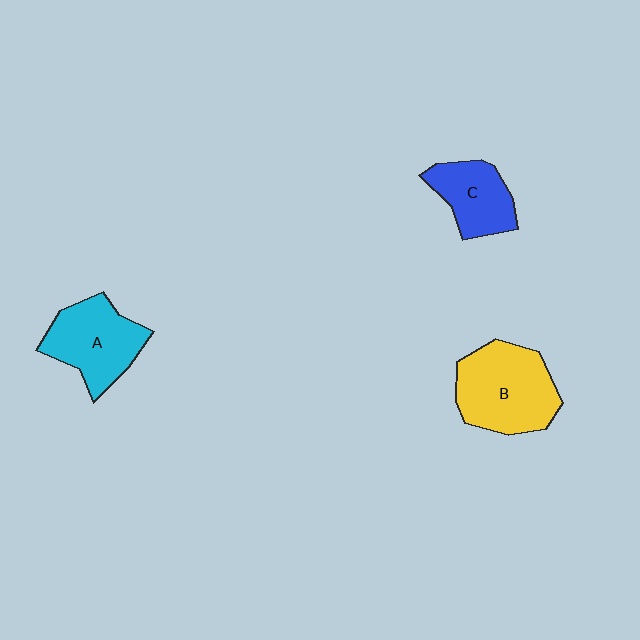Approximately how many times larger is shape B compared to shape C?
Approximately 1.6 times.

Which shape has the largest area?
Shape B (yellow).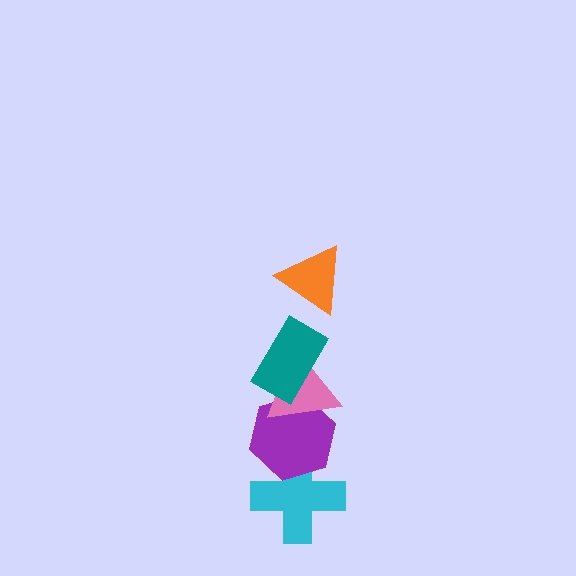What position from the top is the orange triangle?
The orange triangle is 1st from the top.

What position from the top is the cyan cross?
The cyan cross is 5th from the top.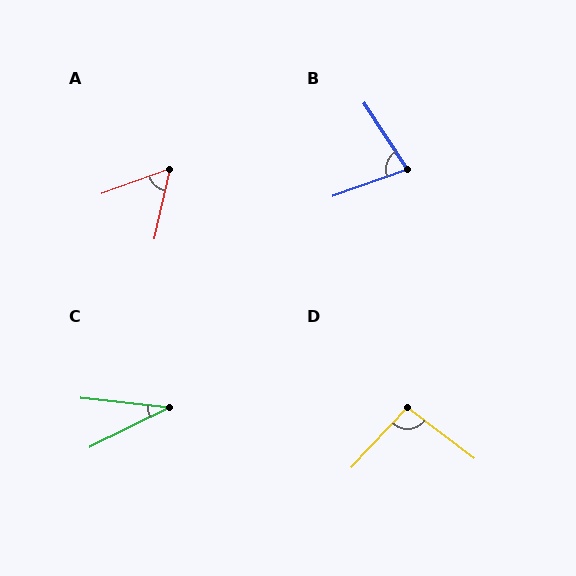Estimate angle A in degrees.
Approximately 57 degrees.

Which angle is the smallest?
C, at approximately 33 degrees.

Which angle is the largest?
D, at approximately 95 degrees.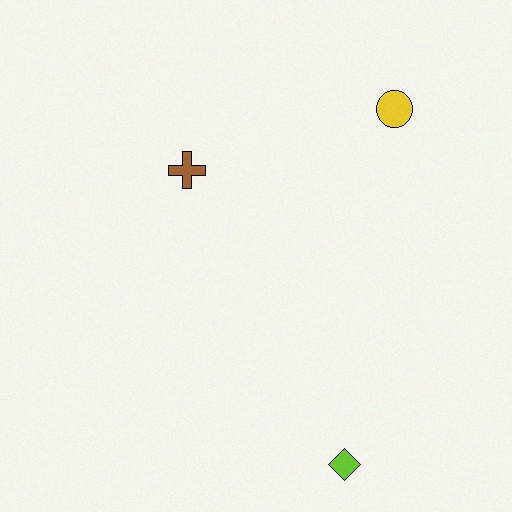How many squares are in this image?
There are no squares.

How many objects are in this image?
There are 3 objects.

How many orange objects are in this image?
There are no orange objects.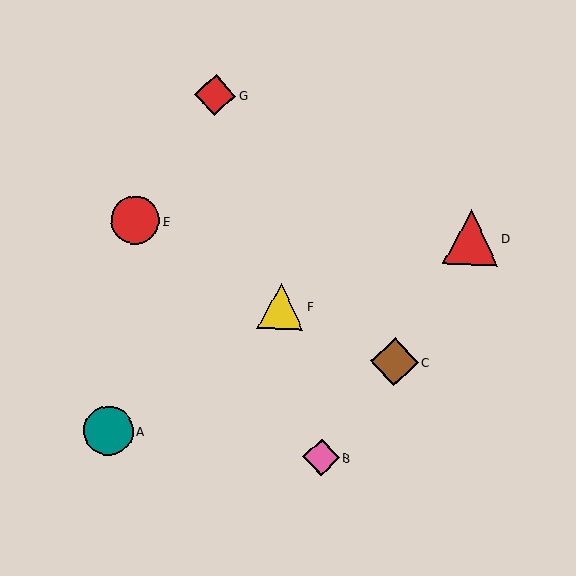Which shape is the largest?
The red triangle (labeled D) is the largest.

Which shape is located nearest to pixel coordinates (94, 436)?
The teal circle (labeled A) at (108, 431) is nearest to that location.